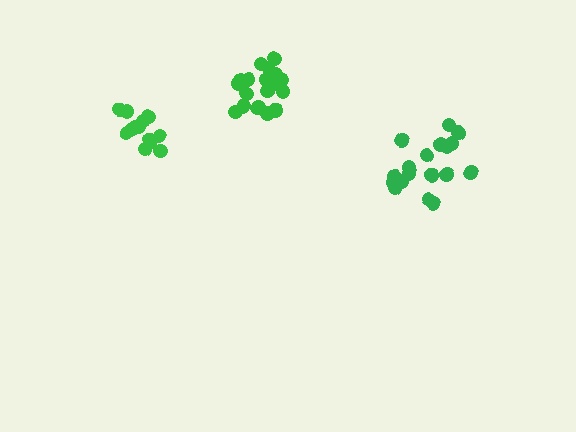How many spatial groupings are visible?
There are 3 spatial groupings.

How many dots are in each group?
Group 1: 19 dots, Group 2: 18 dots, Group 3: 13 dots (50 total).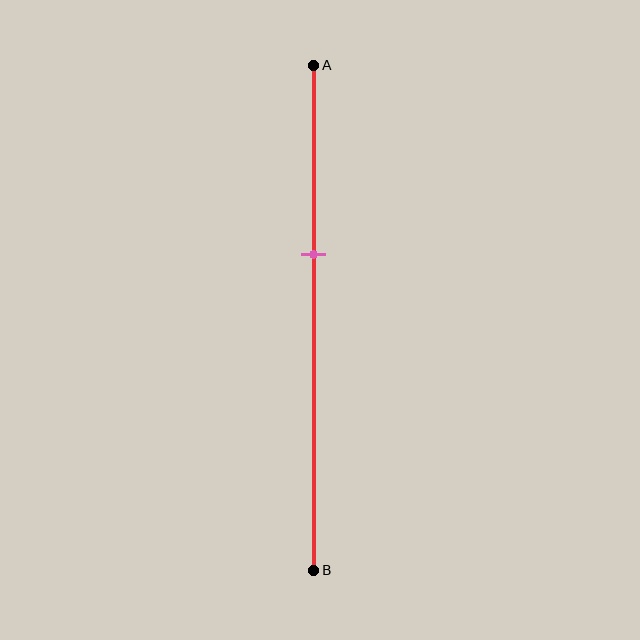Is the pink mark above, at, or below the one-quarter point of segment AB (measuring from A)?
The pink mark is below the one-quarter point of segment AB.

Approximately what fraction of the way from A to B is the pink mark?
The pink mark is approximately 35% of the way from A to B.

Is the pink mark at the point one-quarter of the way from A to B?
No, the mark is at about 35% from A, not at the 25% one-quarter point.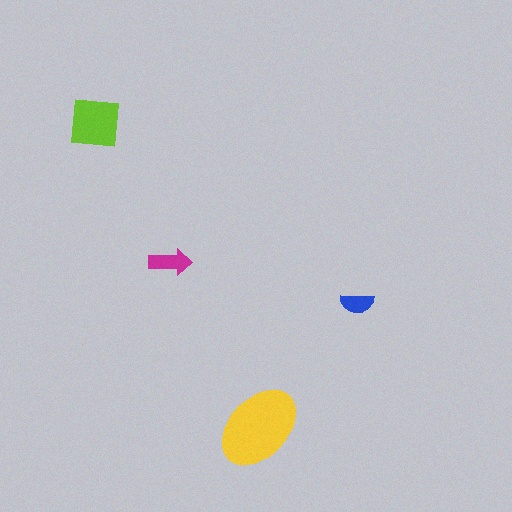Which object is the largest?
The yellow ellipse.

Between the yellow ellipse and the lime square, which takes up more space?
The yellow ellipse.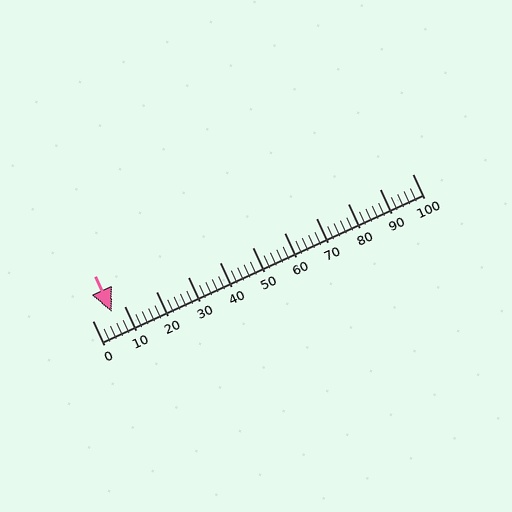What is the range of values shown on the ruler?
The ruler shows values from 0 to 100.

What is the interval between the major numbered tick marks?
The major tick marks are spaced 10 units apart.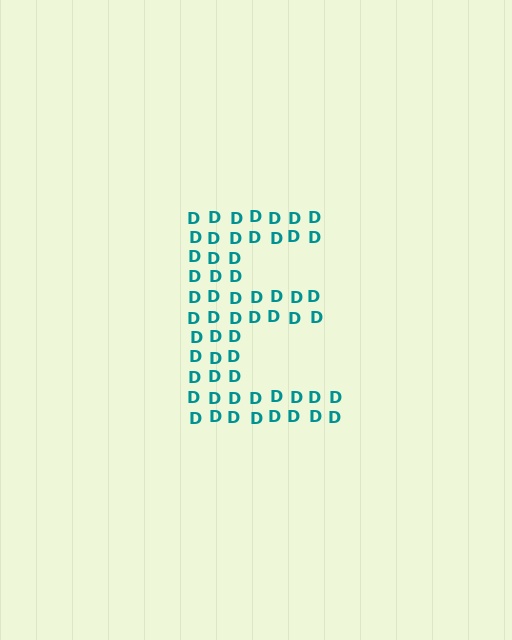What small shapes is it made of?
It is made of small letter D's.